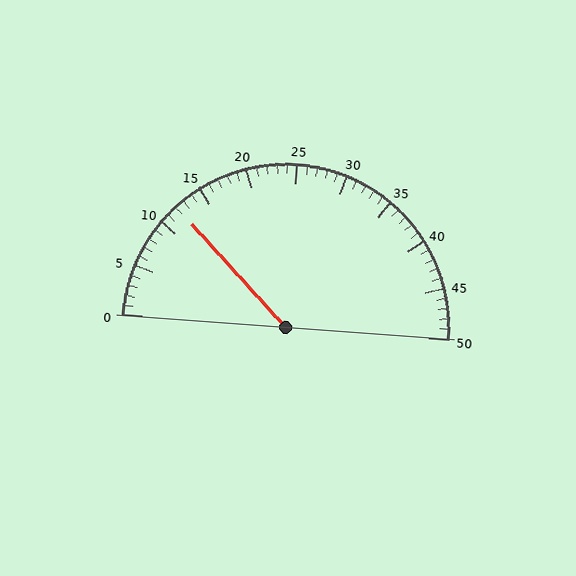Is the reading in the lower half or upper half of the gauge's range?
The reading is in the lower half of the range (0 to 50).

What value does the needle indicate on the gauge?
The needle indicates approximately 12.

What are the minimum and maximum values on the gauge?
The gauge ranges from 0 to 50.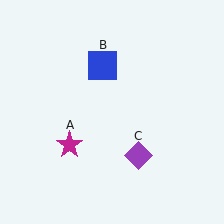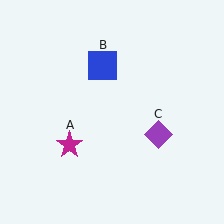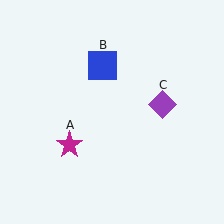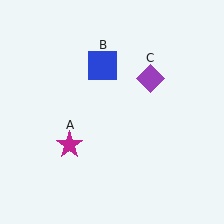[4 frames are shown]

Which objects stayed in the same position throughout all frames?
Magenta star (object A) and blue square (object B) remained stationary.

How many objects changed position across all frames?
1 object changed position: purple diamond (object C).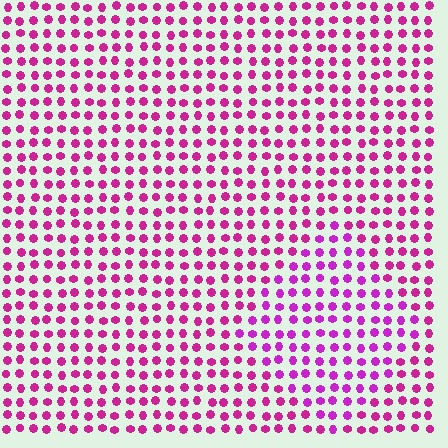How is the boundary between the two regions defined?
The boundary is defined purely by a slight shift in hue (about 21 degrees). Spacing, size, and orientation are identical on both sides.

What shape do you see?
I see a diamond.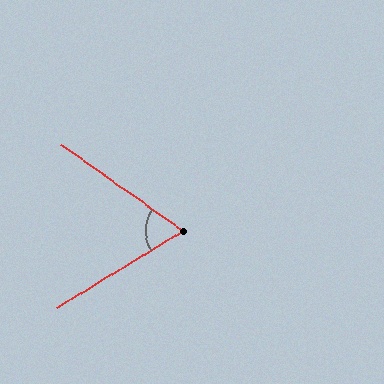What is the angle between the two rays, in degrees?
Approximately 67 degrees.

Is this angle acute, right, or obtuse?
It is acute.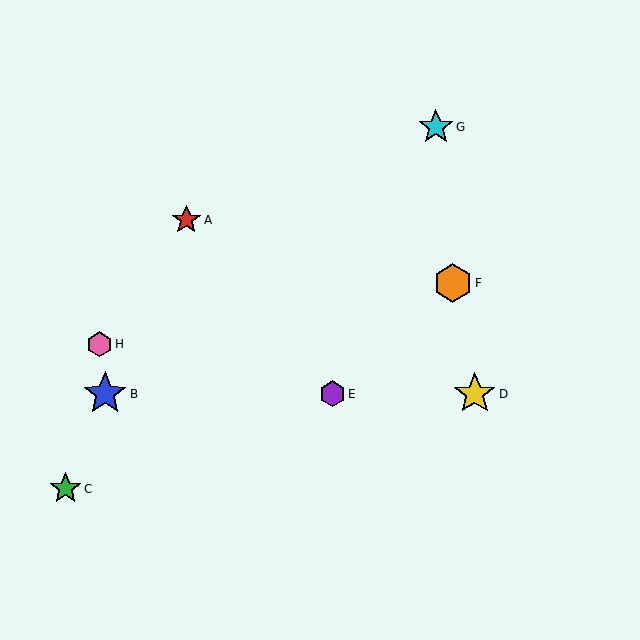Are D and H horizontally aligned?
No, D is at y≈394 and H is at y≈344.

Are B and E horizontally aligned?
Yes, both are at y≈394.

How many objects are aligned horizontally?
3 objects (B, D, E) are aligned horizontally.